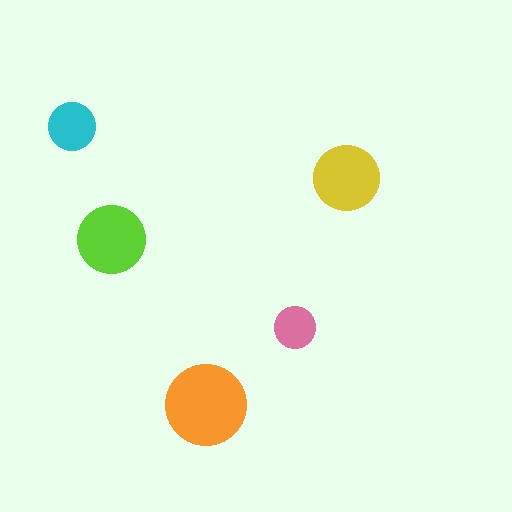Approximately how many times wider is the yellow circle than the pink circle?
About 1.5 times wider.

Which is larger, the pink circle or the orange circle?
The orange one.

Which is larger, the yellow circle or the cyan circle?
The yellow one.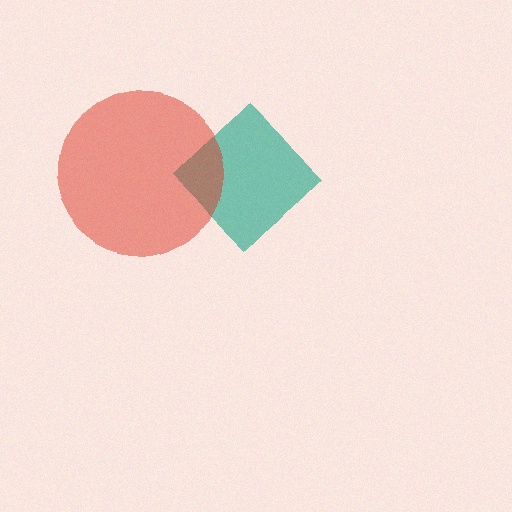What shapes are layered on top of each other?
The layered shapes are: a teal diamond, a red circle.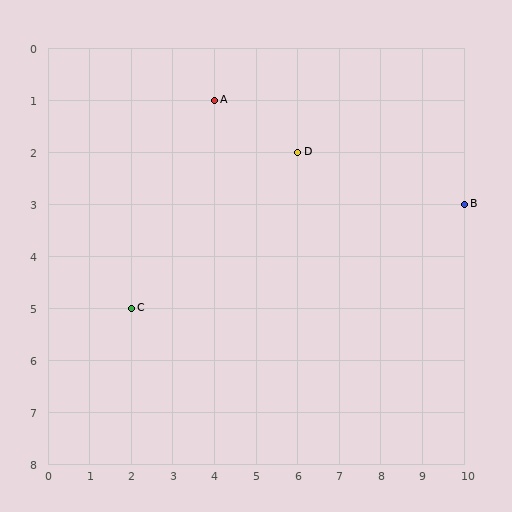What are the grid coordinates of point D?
Point D is at grid coordinates (6, 2).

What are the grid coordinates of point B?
Point B is at grid coordinates (10, 3).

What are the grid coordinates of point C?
Point C is at grid coordinates (2, 5).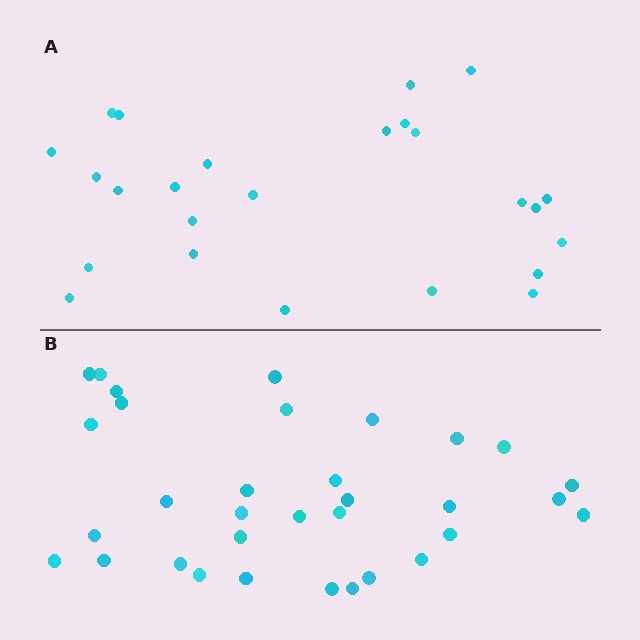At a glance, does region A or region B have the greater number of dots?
Region B (the bottom region) has more dots.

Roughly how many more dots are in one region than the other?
Region B has roughly 8 or so more dots than region A.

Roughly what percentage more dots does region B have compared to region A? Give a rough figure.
About 30% more.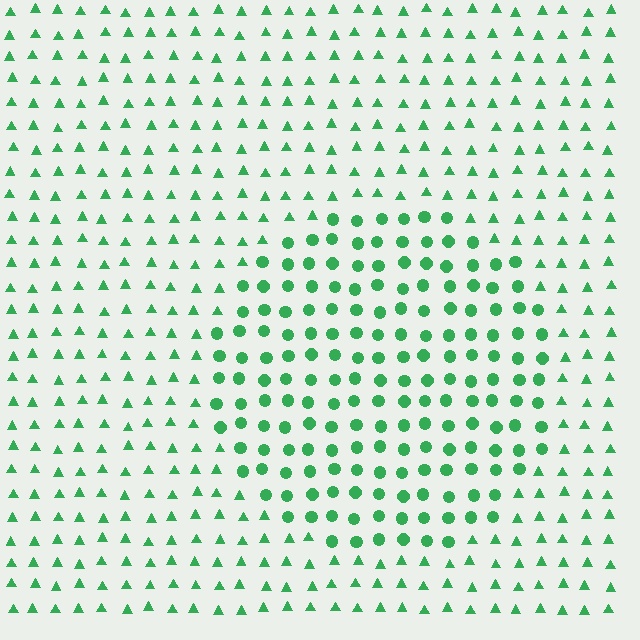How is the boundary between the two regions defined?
The boundary is defined by a change in element shape: circles inside vs. triangles outside. All elements share the same color and spacing.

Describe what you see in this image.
The image is filled with small green elements arranged in a uniform grid. A circle-shaped region contains circles, while the surrounding area contains triangles. The boundary is defined purely by the change in element shape.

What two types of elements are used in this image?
The image uses circles inside the circle region and triangles outside it.